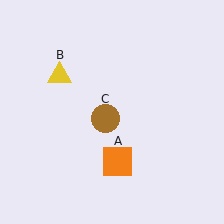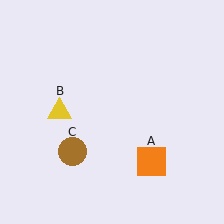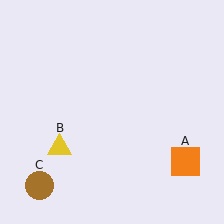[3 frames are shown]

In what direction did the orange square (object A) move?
The orange square (object A) moved right.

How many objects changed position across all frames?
3 objects changed position: orange square (object A), yellow triangle (object B), brown circle (object C).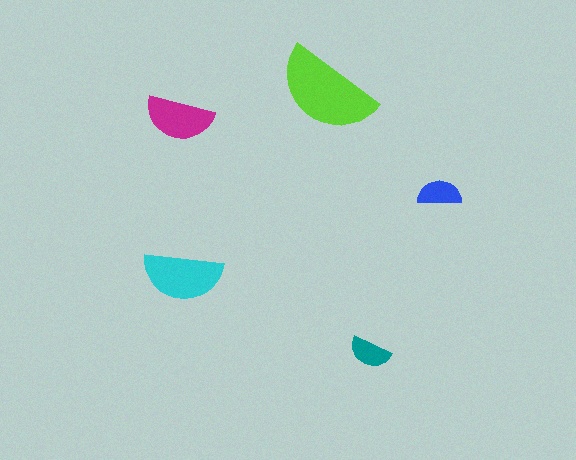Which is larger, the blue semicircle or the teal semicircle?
The blue one.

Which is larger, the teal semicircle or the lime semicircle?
The lime one.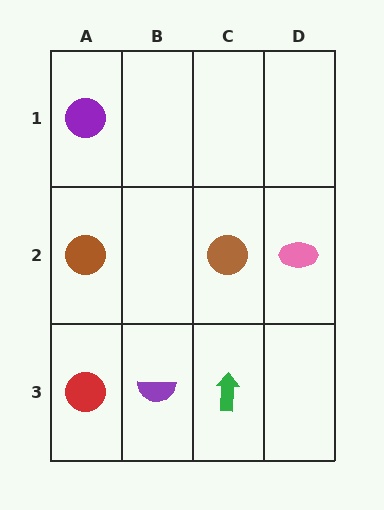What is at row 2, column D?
A pink ellipse.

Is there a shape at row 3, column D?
No, that cell is empty.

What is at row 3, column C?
A green arrow.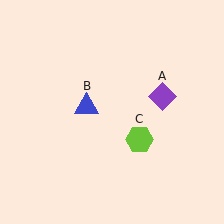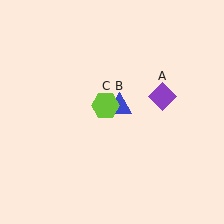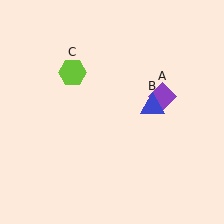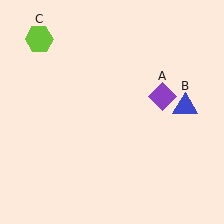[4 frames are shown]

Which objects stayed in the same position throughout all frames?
Purple diamond (object A) remained stationary.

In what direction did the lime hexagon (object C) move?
The lime hexagon (object C) moved up and to the left.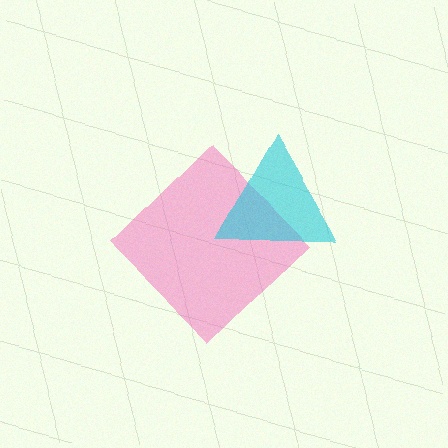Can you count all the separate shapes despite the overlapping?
Yes, there are 2 separate shapes.